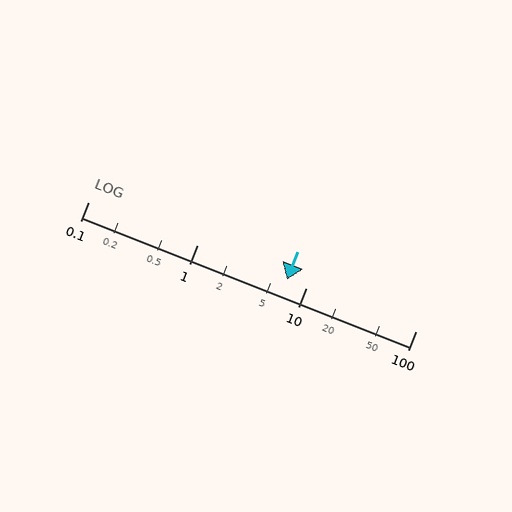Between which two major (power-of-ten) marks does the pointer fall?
The pointer is between 1 and 10.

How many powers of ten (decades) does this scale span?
The scale spans 3 decades, from 0.1 to 100.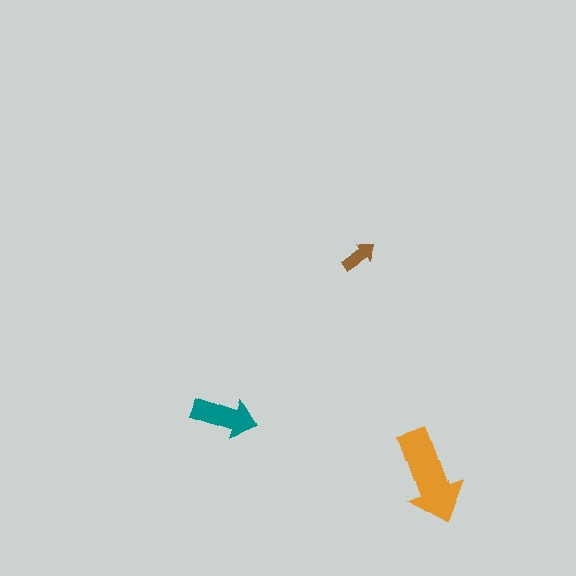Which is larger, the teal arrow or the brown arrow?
The teal one.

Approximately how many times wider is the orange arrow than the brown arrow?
About 2.5 times wider.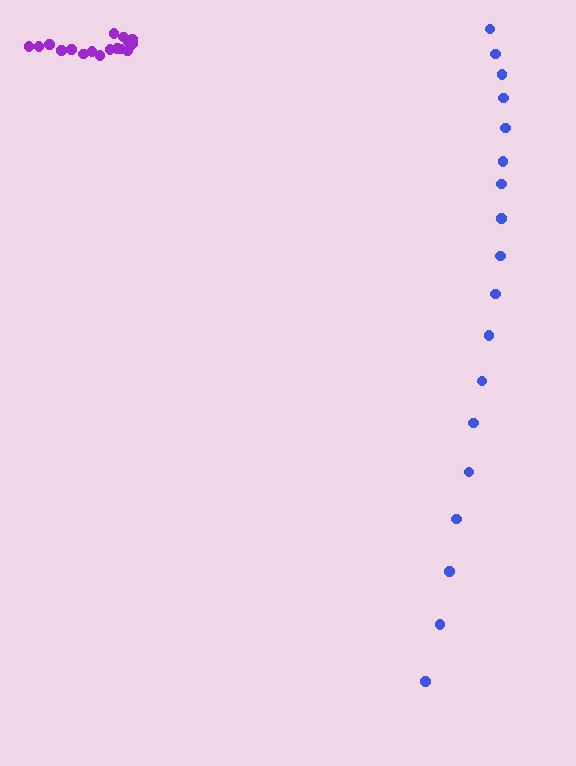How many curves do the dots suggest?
There are 2 distinct paths.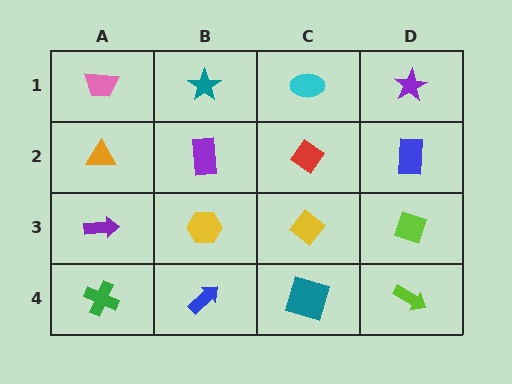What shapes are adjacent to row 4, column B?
A yellow hexagon (row 3, column B), a green cross (row 4, column A), a teal square (row 4, column C).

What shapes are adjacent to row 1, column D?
A blue rectangle (row 2, column D), a cyan ellipse (row 1, column C).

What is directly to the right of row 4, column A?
A blue arrow.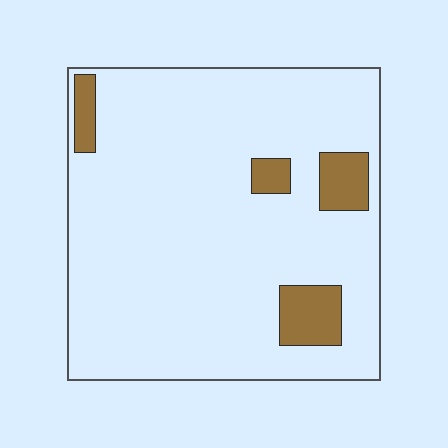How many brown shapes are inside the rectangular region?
4.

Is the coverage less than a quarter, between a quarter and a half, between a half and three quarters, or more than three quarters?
Less than a quarter.